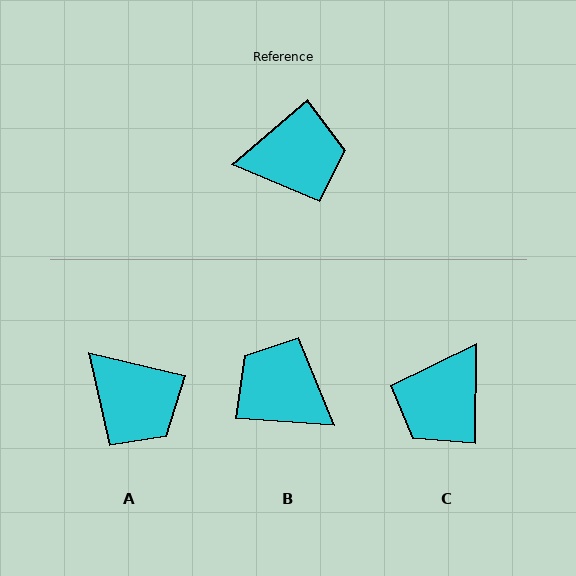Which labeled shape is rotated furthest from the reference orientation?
B, about 136 degrees away.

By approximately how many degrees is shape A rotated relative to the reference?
Approximately 54 degrees clockwise.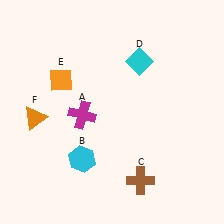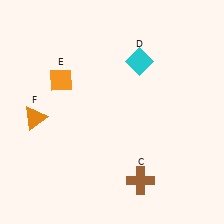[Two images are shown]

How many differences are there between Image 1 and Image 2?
There are 2 differences between the two images.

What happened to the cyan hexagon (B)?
The cyan hexagon (B) was removed in Image 2. It was in the bottom-left area of Image 1.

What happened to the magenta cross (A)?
The magenta cross (A) was removed in Image 2. It was in the bottom-left area of Image 1.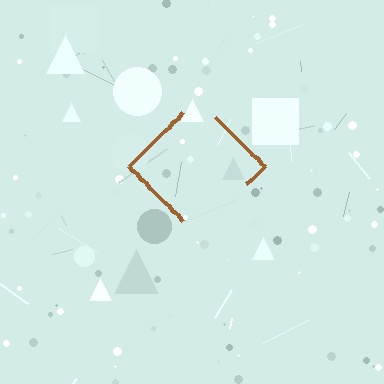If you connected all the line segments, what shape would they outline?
They would outline a diamond.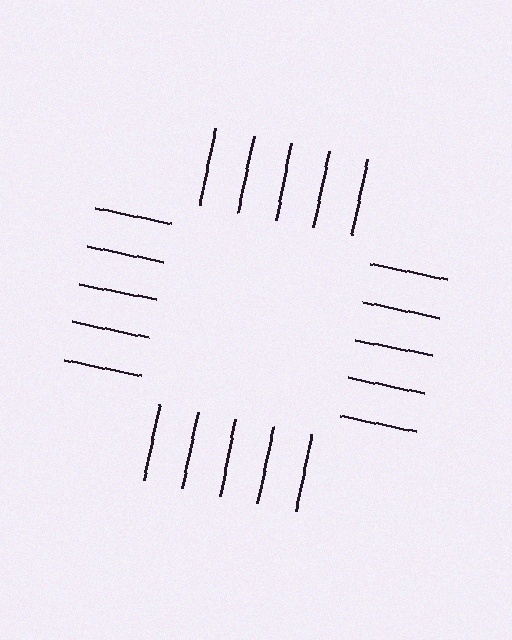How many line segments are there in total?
20 — 5 along each of the 4 edges.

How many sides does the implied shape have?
4 sides — the line-ends trace a square.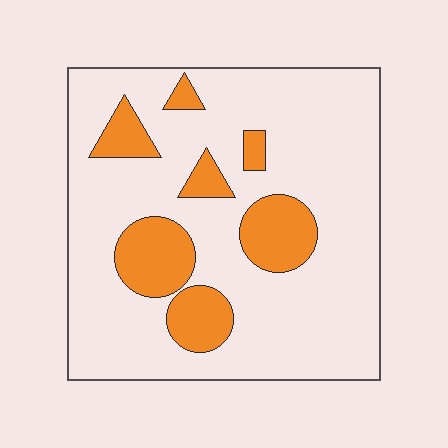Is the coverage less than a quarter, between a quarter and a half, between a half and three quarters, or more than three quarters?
Less than a quarter.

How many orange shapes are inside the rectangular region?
7.